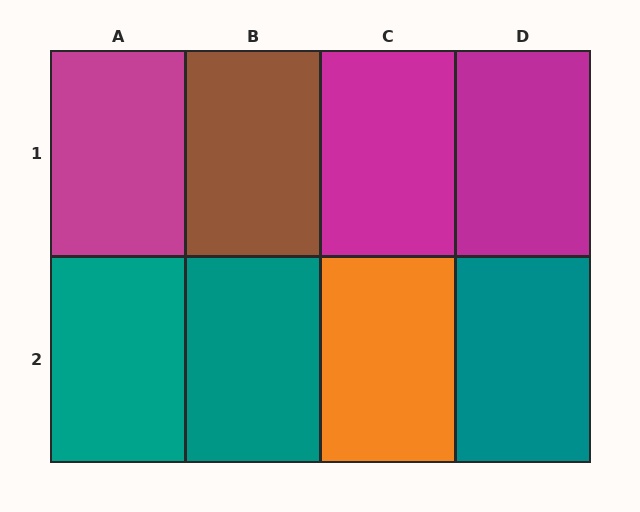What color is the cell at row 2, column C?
Orange.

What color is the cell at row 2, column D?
Teal.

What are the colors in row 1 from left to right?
Magenta, brown, magenta, magenta.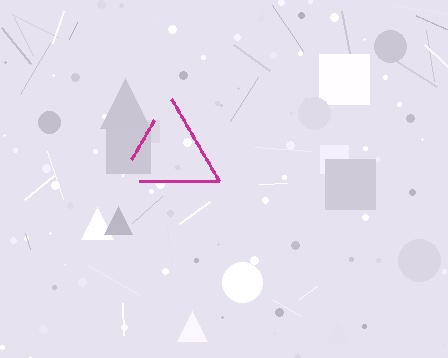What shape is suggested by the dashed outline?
The dashed outline suggests a triangle.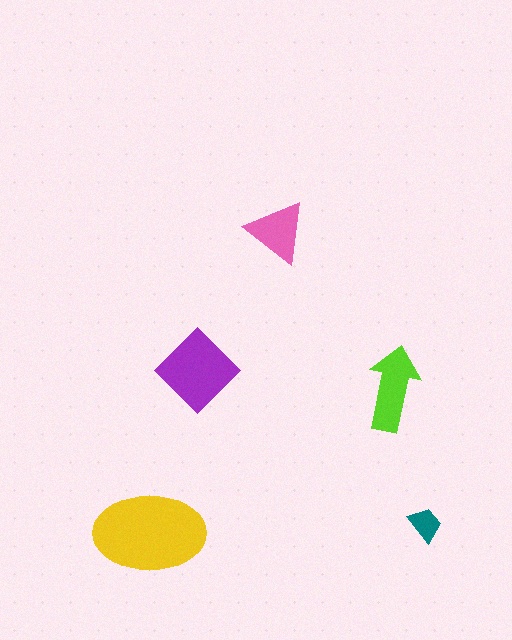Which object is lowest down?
The yellow ellipse is bottommost.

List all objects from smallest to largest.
The teal trapezoid, the pink triangle, the lime arrow, the purple diamond, the yellow ellipse.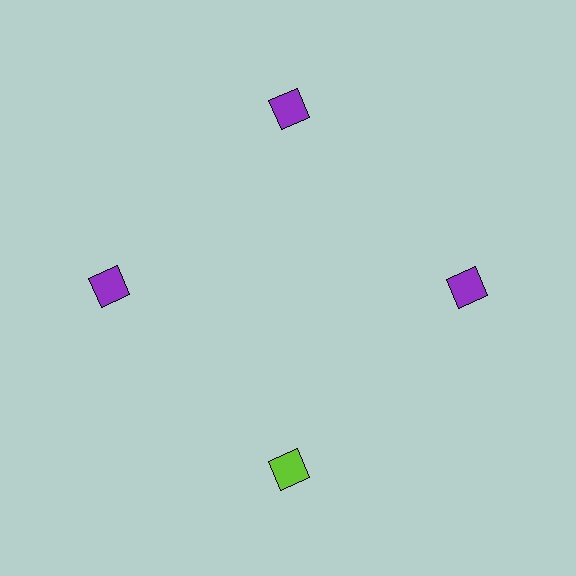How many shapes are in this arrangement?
There are 4 shapes arranged in a ring pattern.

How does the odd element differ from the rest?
It has a different color: lime instead of purple.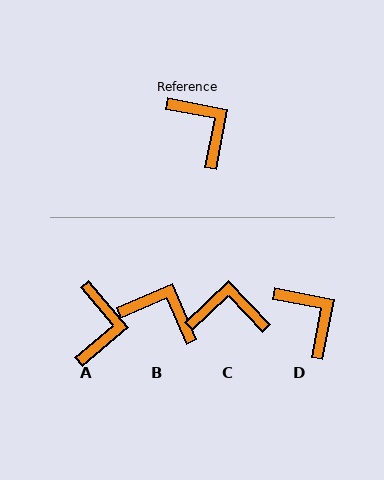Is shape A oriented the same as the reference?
No, it is off by about 39 degrees.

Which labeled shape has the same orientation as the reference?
D.